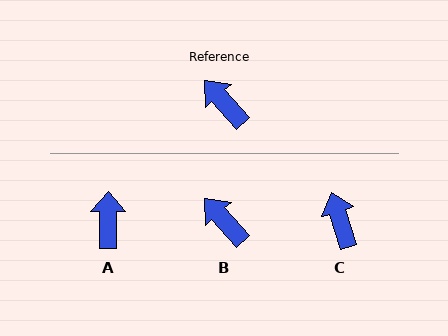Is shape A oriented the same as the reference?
No, it is off by about 42 degrees.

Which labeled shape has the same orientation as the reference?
B.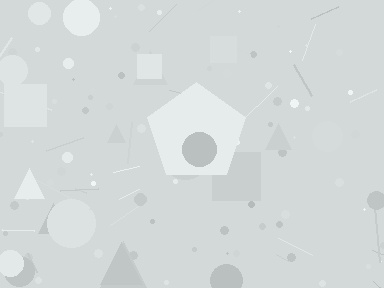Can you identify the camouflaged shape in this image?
The camouflaged shape is a pentagon.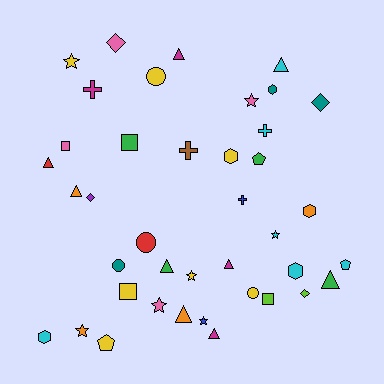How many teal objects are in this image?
There are 3 teal objects.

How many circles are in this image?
There are 4 circles.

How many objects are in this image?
There are 40 objects.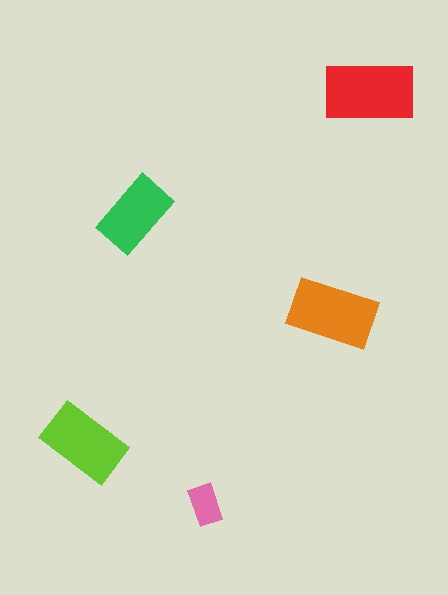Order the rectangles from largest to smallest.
the red one, the orange one, the lime one, the green one, the pink one.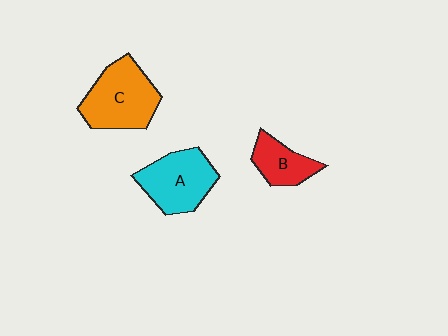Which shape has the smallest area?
Shape B (red).